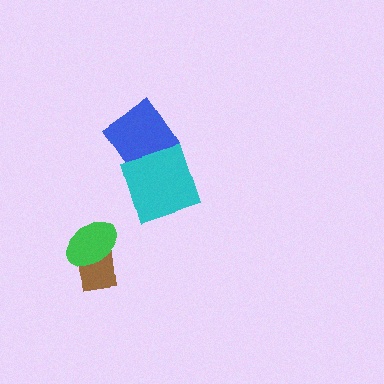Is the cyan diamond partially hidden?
No, no other shape covers it.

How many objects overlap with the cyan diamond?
1 object overlaps with the cyan diamond.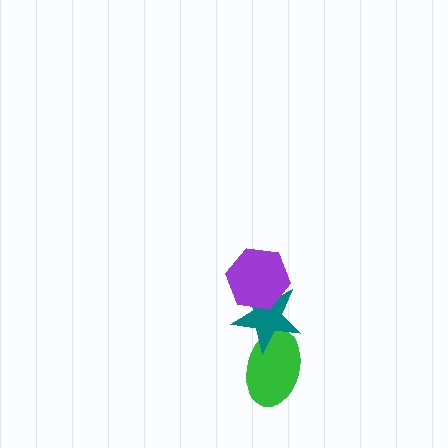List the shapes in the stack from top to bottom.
From top to bottom: the purple hexagon, the teal star, the green ellipse.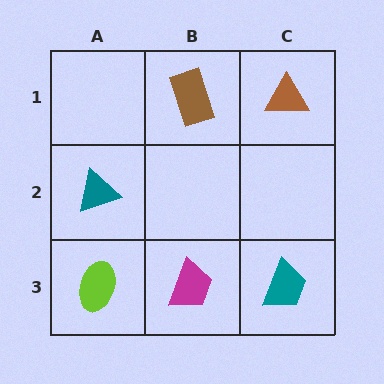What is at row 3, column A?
A lime ellipse.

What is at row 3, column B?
A magenta trapezoid.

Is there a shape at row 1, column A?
No, that cell is empty.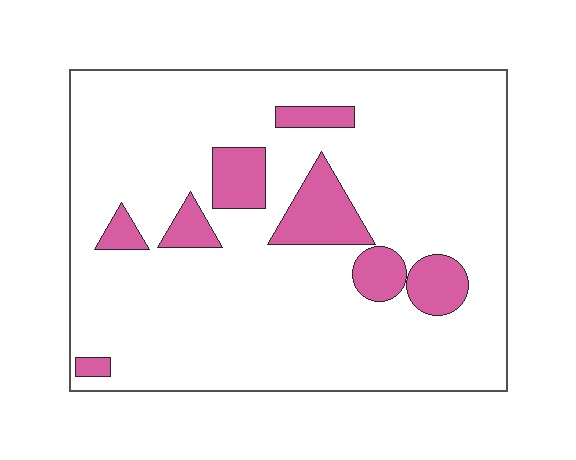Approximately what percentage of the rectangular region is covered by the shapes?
Approximately 15%.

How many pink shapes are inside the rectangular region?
8.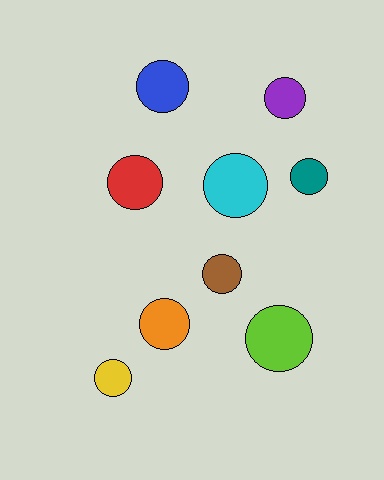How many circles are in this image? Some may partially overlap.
There are 9 circles.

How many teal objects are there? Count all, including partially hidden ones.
There is 1 teal object.